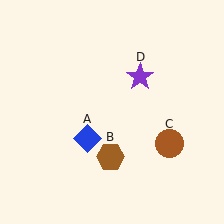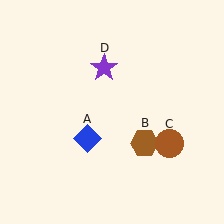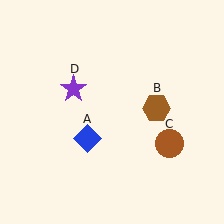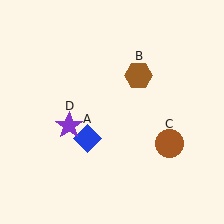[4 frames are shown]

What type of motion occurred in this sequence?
The brown hexagon (object B), purple star (object D) rotated counterclockwise around the center of the scene.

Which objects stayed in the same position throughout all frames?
Blue diamond (object A) and brown circle (object C) remained stationary.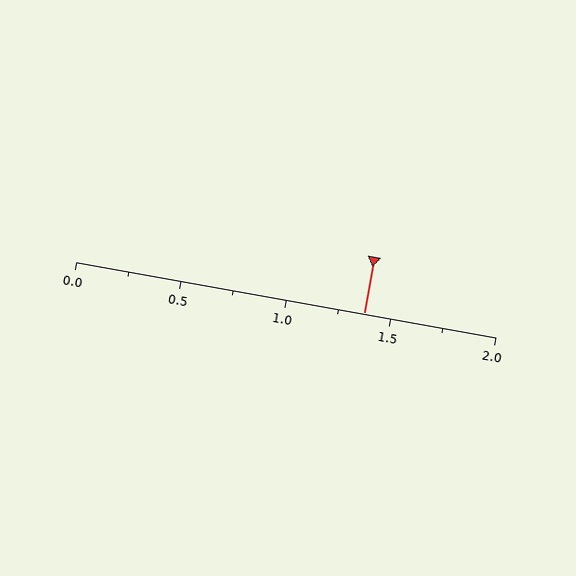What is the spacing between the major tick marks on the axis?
The major ticks are spaced 0.5 apart.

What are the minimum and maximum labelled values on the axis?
The axis runs from 0.0 to 2.0.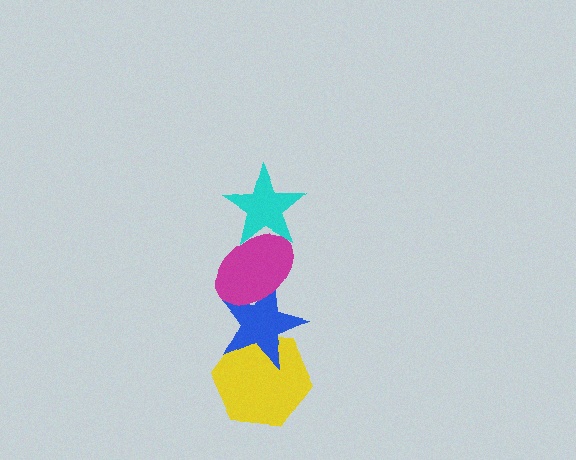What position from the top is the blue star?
The blue star is 3rd from the top.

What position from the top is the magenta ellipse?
The magenta ellipse is 2nd from the top.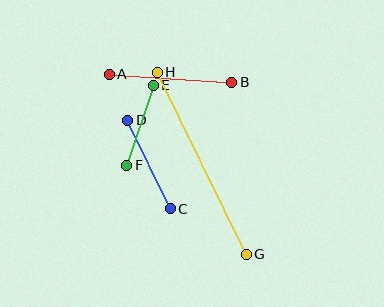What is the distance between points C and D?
The distance is approximately 98 pixels.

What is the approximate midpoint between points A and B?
The midpoint is at approximately (171, 78) pixels.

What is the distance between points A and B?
The distance is approximately 123 pixels.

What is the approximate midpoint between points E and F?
The midpoint is at approximately (140, 125) pixels.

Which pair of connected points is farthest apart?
Points G and H are farthest apart.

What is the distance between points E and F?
The distance is approximately 85 pixels.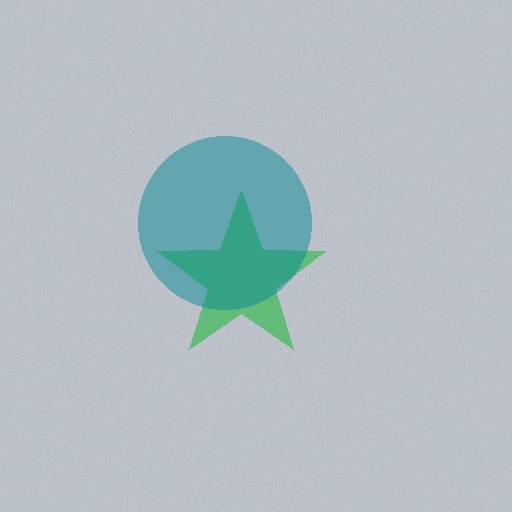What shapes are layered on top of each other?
The layered shapes are: a green star, a teal circle.